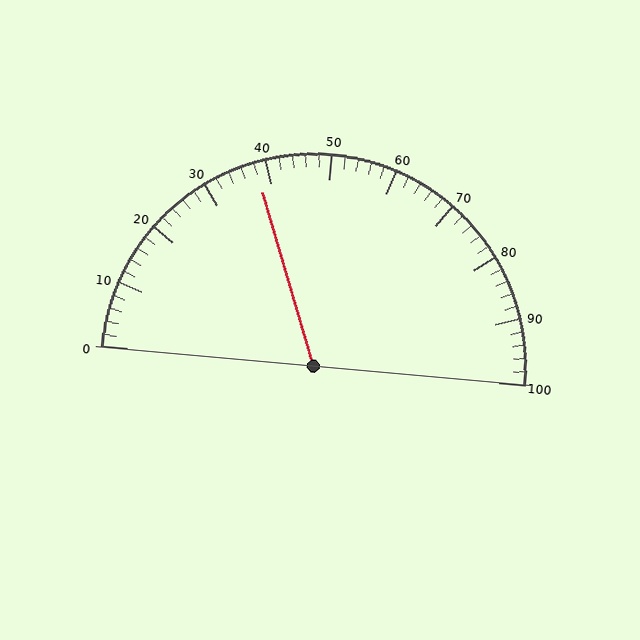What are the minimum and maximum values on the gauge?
The gauge ranges from 0 to 100.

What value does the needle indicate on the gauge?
The needle indicates approximately 38.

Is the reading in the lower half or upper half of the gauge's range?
The reading is in the lower half of the range (0 to 100).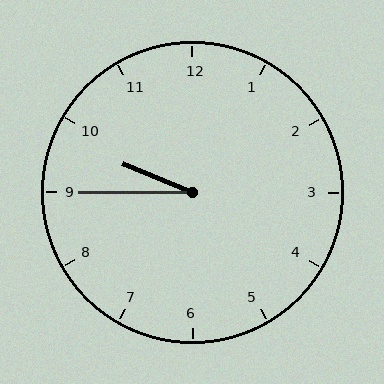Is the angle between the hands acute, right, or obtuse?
It is acute.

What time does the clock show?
9:45.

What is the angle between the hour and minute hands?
Approximately 22 degrees.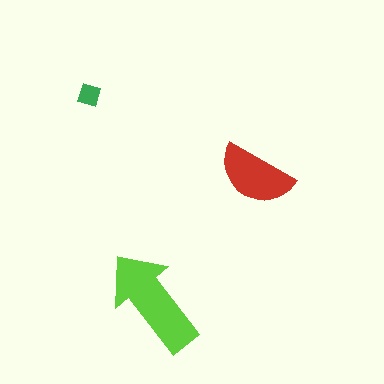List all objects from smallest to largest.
The green diamond, the red semicircle, the lime arrow.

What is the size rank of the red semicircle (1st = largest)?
2nd.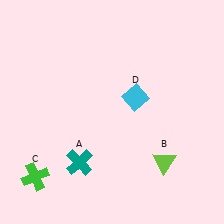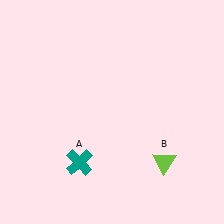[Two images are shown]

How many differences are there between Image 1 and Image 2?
There are 2 differences between the two images.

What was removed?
The cyan diamond (D), the green cross (C) were removed in Image 2.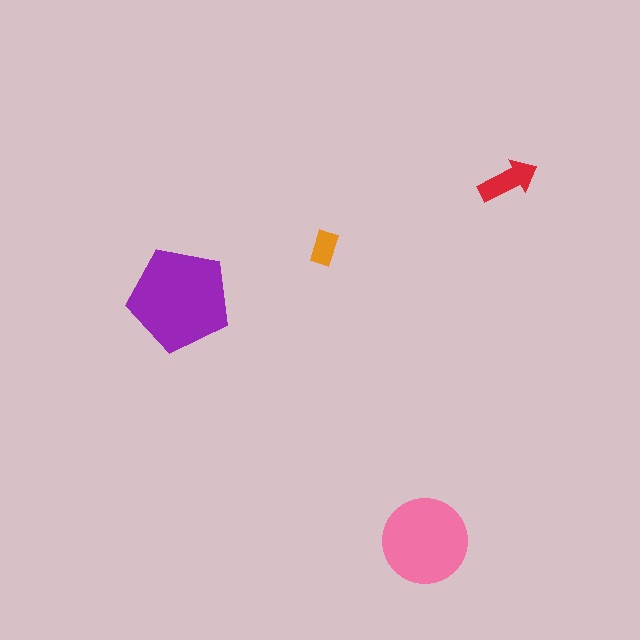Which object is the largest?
The purple pentagon.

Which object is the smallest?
The orange rectangle.